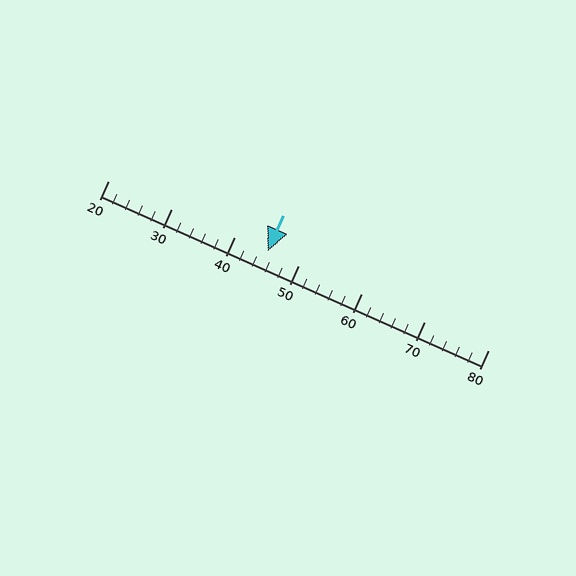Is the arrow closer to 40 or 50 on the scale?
The arrow is closer to 50.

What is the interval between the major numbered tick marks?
The major tick marks are spaced 10 units apart.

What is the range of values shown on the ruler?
The ruler shows values from 20 to 80.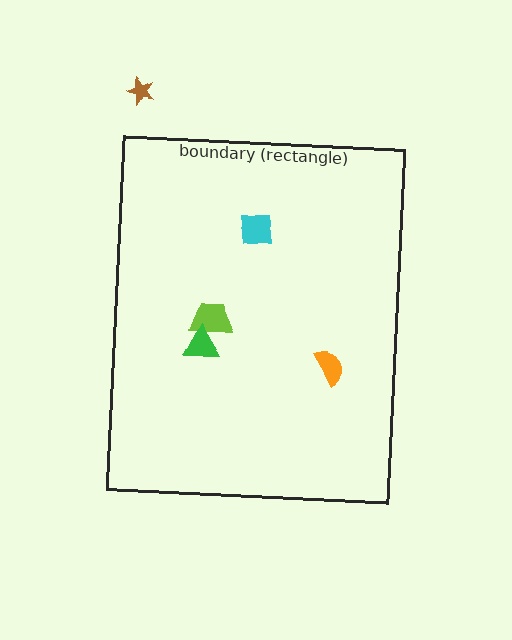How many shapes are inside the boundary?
4 inside, 1 outside.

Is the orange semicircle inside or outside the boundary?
Inside.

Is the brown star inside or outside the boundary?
Outside.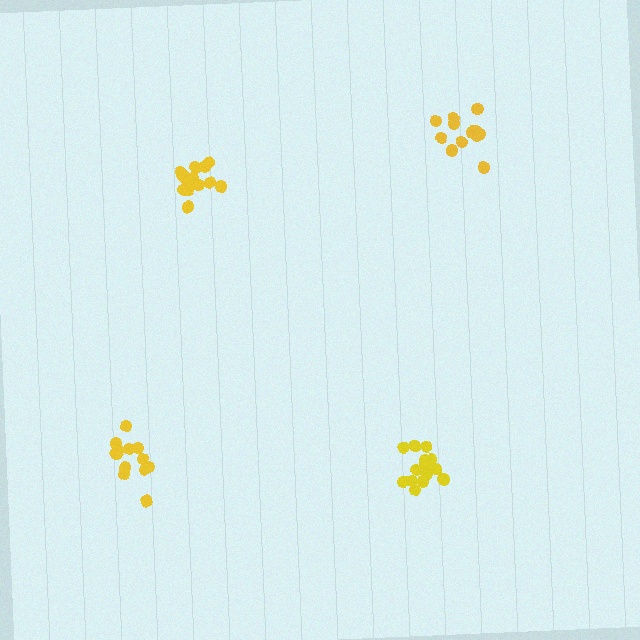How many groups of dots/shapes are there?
There are 4 groups.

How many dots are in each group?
Group 1: 12 dots, Group 2: 16 dots, Group 3: 12 dots, Group 4: 16 dots (56 total).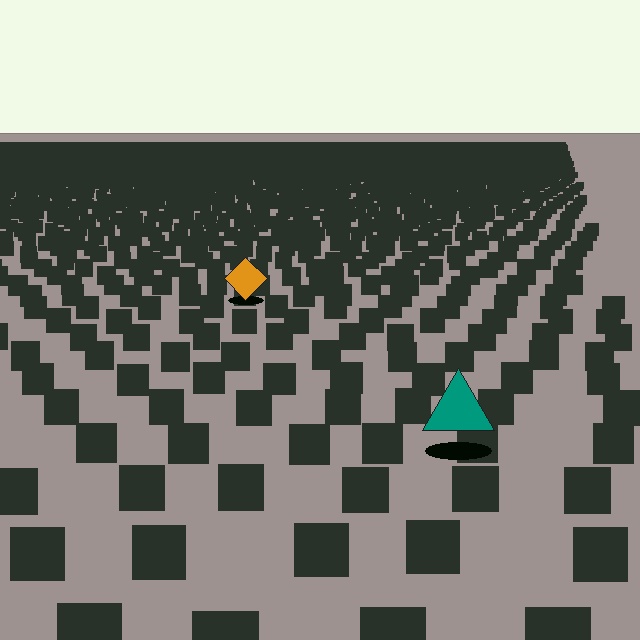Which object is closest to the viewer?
The teal triangle is closest. The texture marks near it are larger and more spread out.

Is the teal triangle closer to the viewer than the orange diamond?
Yes. The teal triangle is closer — you can tell from the texture gradient: the ground texture is coarser near it.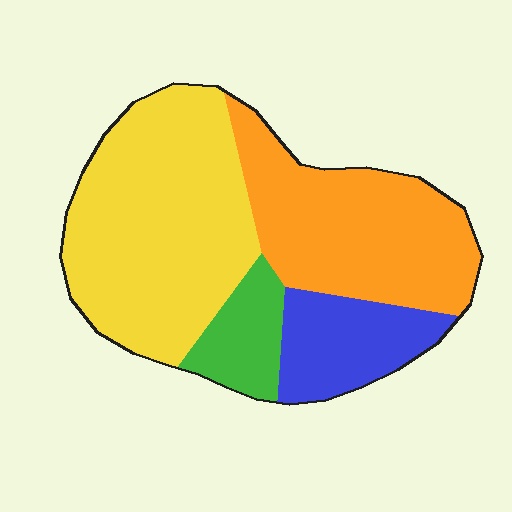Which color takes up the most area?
Yellow, at roughly 45%.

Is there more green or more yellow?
Yellow.